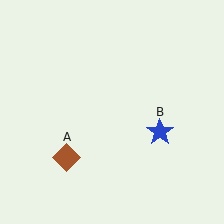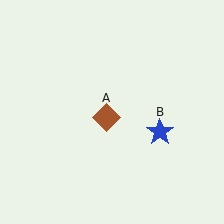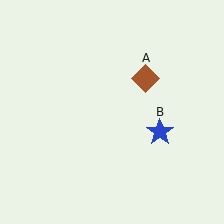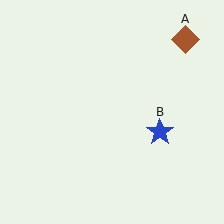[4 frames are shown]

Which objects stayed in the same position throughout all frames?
Blue star (object B) remained stationary.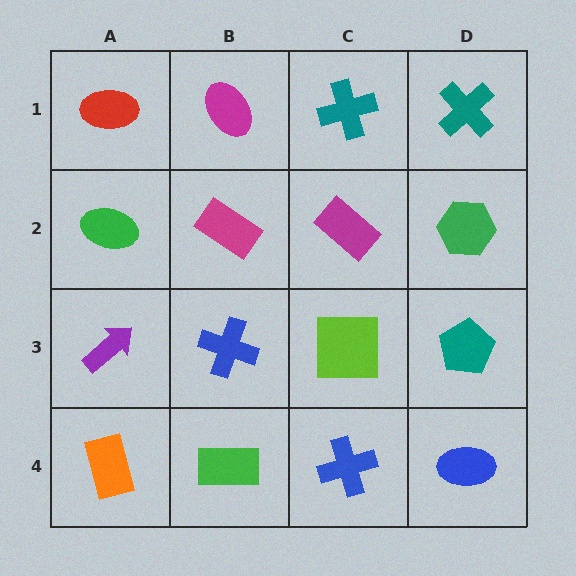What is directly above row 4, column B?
A blue cross.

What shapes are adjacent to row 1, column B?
A magenta rectangle (row 2, column B), a red ellipse (row 1, column A), a teal cross (row 1, column C).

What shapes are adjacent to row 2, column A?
A red ellipse (row 1, column A), a purple arrow (row 3, column A), a magenta rectangle (row 2, column B).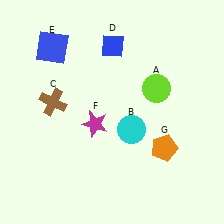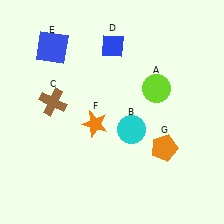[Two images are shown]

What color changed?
The star (F) changed from magenta in Image 1 to orange in Image 2.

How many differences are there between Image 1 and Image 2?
There is 1 difference between the two images.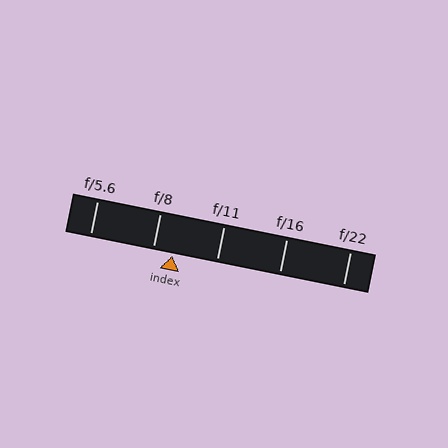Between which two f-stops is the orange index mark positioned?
The index mark is between f/8 and f/11.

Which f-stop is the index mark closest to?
The index mark is closest to f/8.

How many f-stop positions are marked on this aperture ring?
There are 5 f-stop positions marked.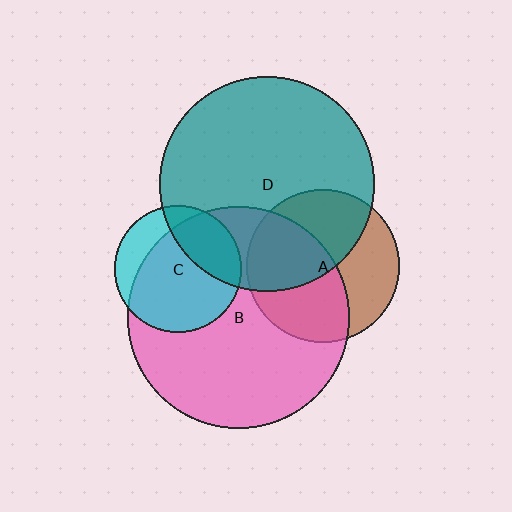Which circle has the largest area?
Circle B (pink).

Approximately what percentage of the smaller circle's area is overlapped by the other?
Approximately 30%.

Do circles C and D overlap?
Yes.